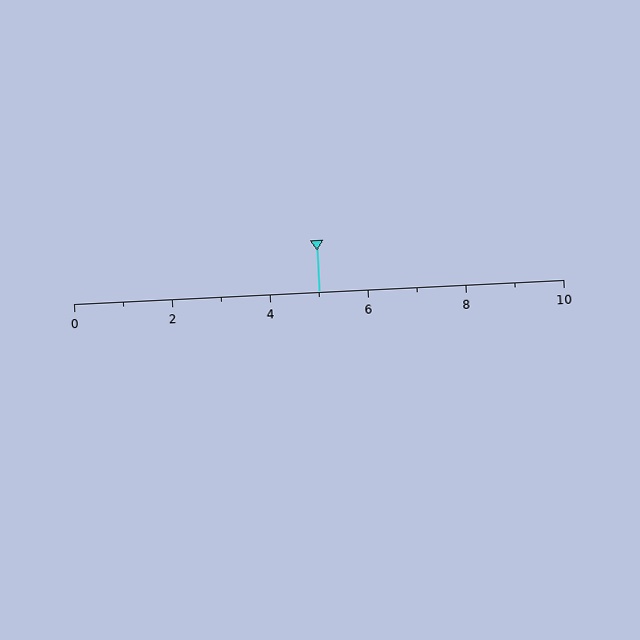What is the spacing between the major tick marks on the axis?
The major ticks are spaced 2 apart.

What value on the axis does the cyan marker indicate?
The marker indicates approximately 5.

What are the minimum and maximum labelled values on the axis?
The axis runs from 0 to 10.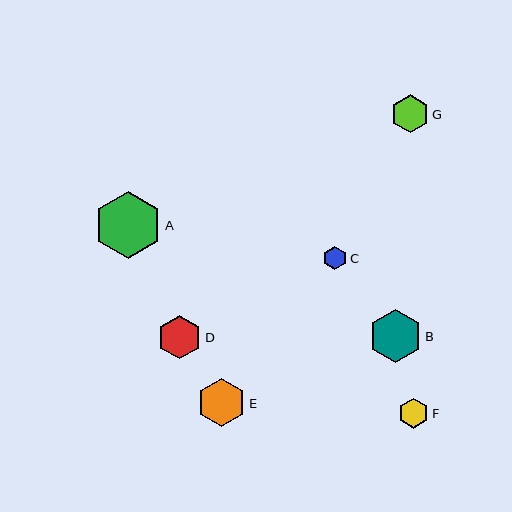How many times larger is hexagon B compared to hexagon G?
Hexagon B is approximately 1.4 times the size of hexagon G.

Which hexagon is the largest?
Hexagon A is the largest with a size of approximately 68 pixels.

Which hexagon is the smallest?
Hexagon C is the smallest with a size of approximately 24 pixels.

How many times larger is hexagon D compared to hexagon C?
Hexagon D is approximately 1.8 times the size of hexagon C.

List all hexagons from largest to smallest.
From largest to smallest: A, B, E, D, G, F, C.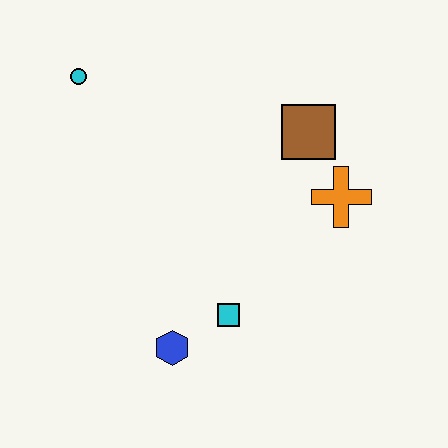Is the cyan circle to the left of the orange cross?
Yes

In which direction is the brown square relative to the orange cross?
The brown square is above the orange cross.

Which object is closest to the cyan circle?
The brown square is closest to the cyan circle.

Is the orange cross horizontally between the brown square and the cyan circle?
No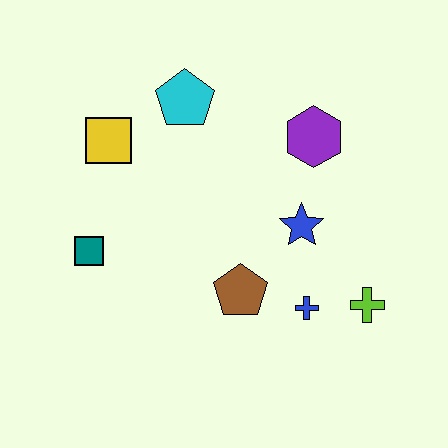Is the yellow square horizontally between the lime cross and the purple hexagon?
No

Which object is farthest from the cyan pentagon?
The lime cross is farthest from the cyan pentagon.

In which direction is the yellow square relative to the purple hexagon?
The yellow square is to the left of the purple hexagon.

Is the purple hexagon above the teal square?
Yes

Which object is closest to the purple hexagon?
The blue star is closest to the purple hexagon.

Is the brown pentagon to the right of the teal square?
Yes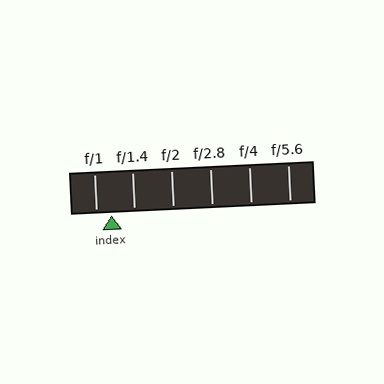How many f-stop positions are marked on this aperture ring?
There are 6 f-stop positions marked.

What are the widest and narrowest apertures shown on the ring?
The widest aperture shown is f/1 and the narrowest is f/5.6.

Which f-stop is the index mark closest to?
The index mark is closest to f/1.